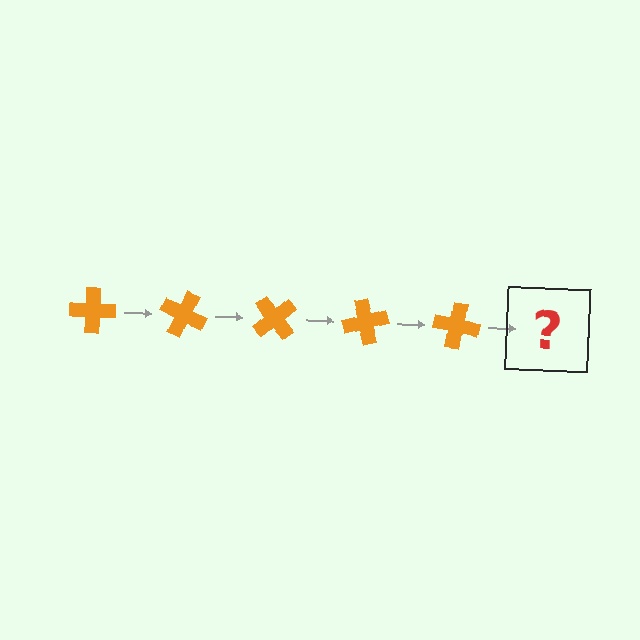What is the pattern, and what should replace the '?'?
The pattern is that the cross rotates 25 degrees each step. The '?' should be an orange cross rotated 125 degrees.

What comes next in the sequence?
The next element should be an orange cross rotated 125 degrees.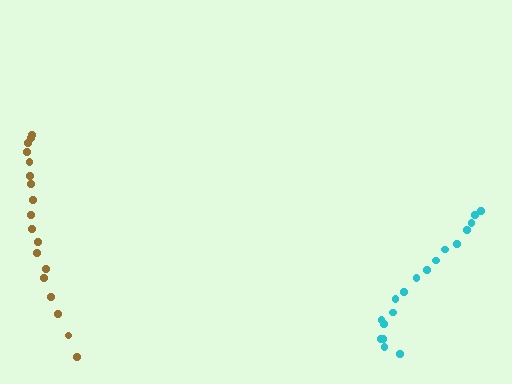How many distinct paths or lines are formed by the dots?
There are 2 distinct paths.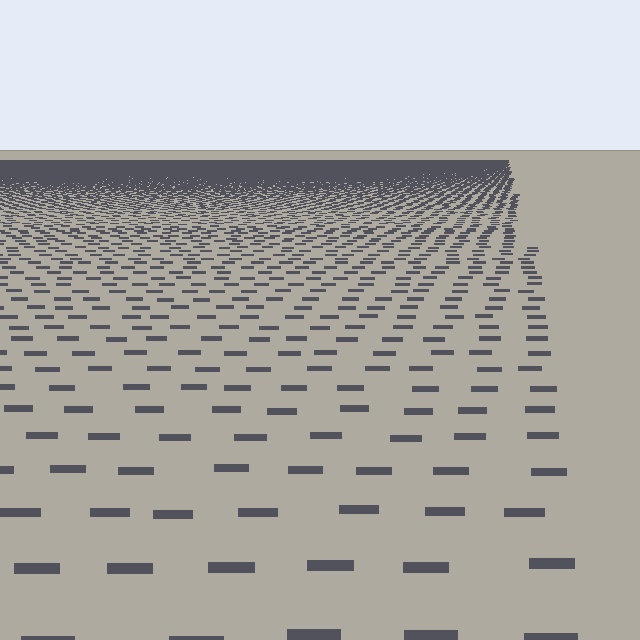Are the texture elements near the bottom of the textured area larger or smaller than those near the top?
Larger. Near the bottom, elements are closer to the viewer and appear at a bigger on-screen size.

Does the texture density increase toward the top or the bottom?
Density increases toward the top.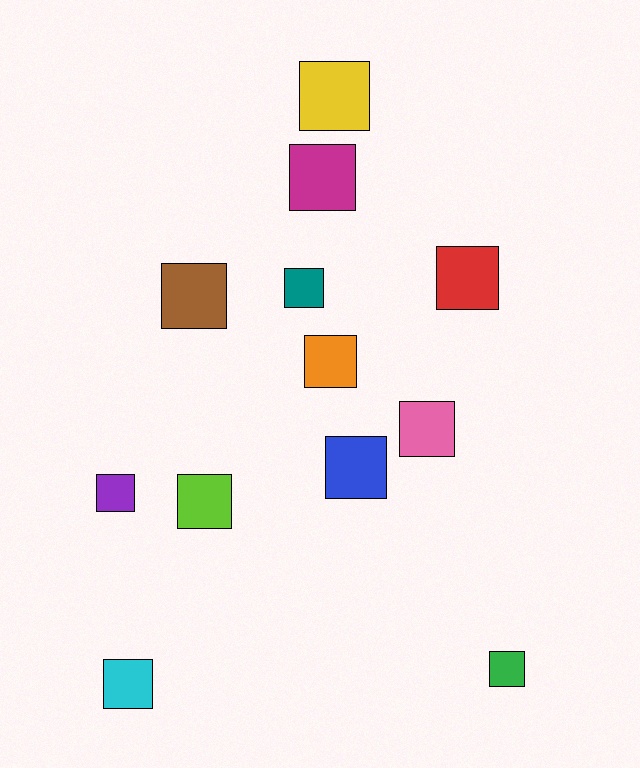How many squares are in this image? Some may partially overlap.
There are 12 squares.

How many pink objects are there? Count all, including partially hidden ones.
There is 1 pink object.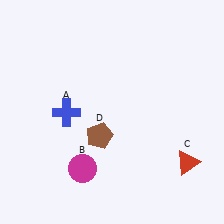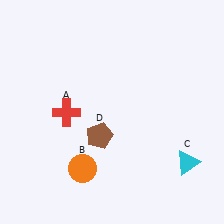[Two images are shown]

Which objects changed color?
A changed from blue to red. B changed from magenta to orange. C changed from red to cyan.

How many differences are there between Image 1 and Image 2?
There are 3 differences between the two images.